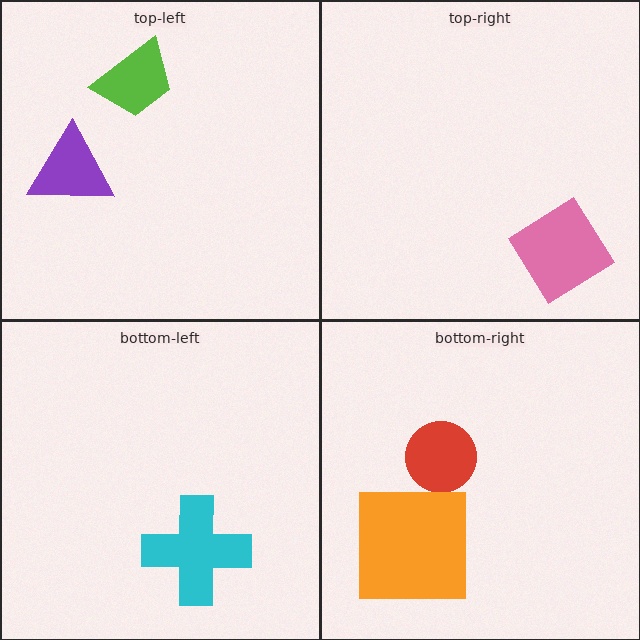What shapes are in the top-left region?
The lime trapezoid, the purple triangle.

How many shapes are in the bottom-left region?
1.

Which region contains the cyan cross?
The bottom-left region.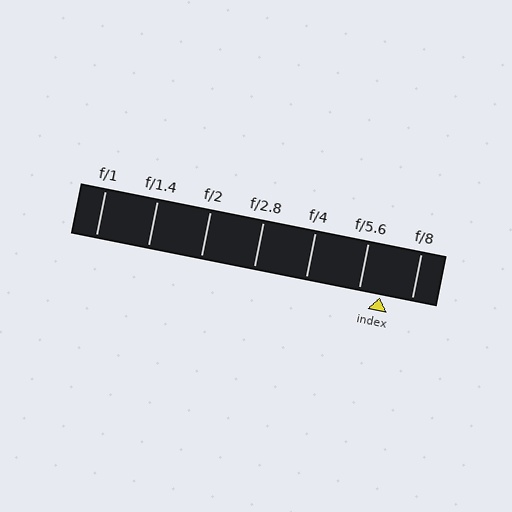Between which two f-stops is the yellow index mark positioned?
The index mark is between f/5.6 and f/8.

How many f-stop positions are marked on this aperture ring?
There are 7 f-stop positions marked.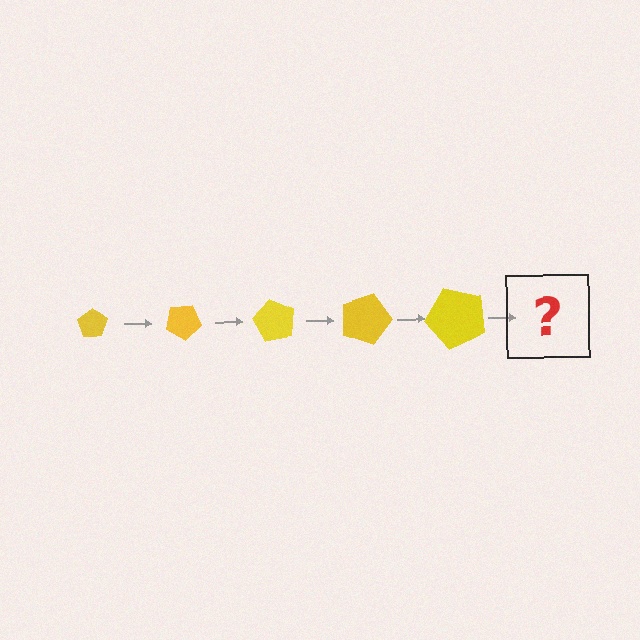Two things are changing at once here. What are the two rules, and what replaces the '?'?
The two rules are that the pentagon grows larger each step and it rotates 30 degrees each step. The '?' should be a pentagon, larger than the previous one and rotated 150 degrees from the start.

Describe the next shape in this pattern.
It should be a pentagon, larger than the previous one and rotated 150 degrees from the start.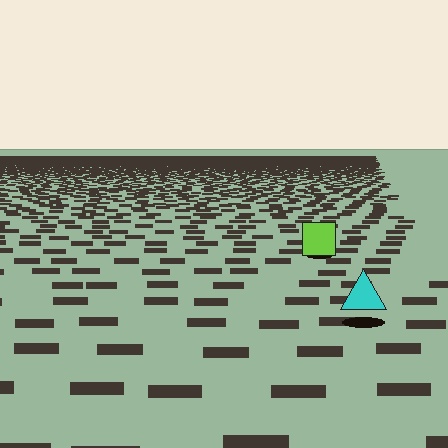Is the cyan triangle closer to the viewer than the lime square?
Yes. The cyan triangle is closer — you can tell from the texture gradient: the ground texture is coarser near it.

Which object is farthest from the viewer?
The lime square is farthest from the viewer. It appears smaller and the ground texture around it is denser.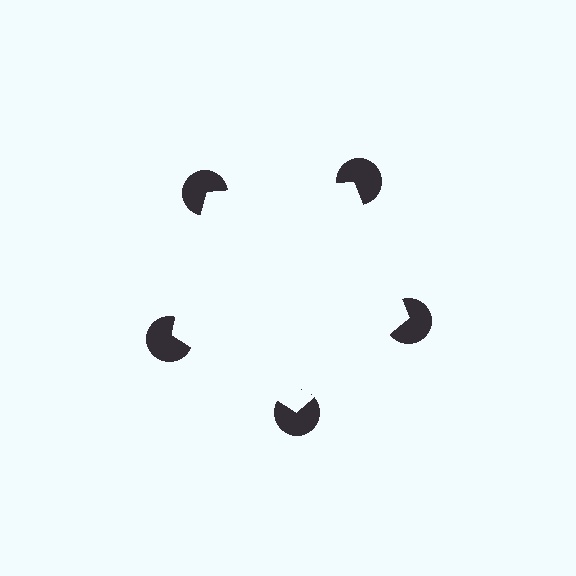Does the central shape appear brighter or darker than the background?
It typically appears slightly brighter than the background, even though no actual brightness change is drawn.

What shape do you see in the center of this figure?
An illusory pentagon — its edges are inferred from the aligned wedge cuts in the pac-man discs, not physically drawn.